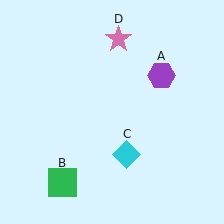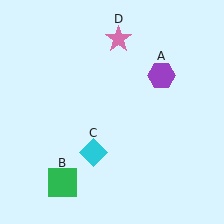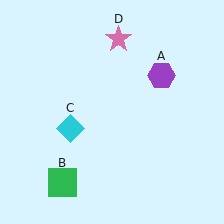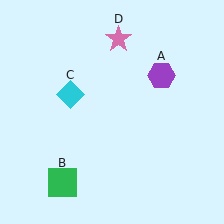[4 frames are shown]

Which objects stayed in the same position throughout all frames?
Purple hexagon (object A) and green square (object B) and pink star (object D) remained stationary.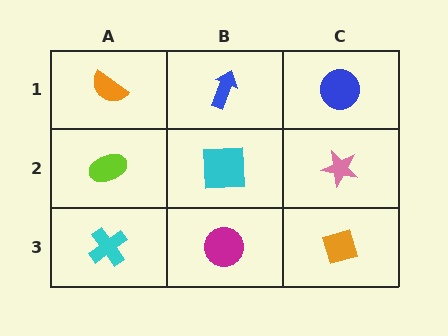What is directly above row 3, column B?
A cyan square.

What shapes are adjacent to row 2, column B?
A blue arrow (row 1, column B), a magenta circle (row 3, column B), a lime ellipse (row 2, column A), a pink star (row 2, column C).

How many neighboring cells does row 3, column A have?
2.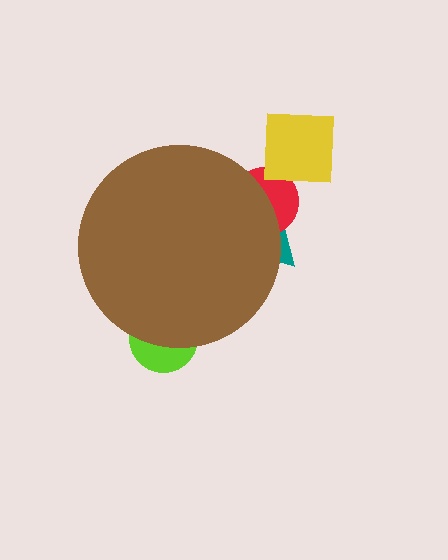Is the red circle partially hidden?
Yes, the red circle is partially hidden behind the brown circle.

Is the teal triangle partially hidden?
Yes, the teal triangle is partially hidden behind the brown circle.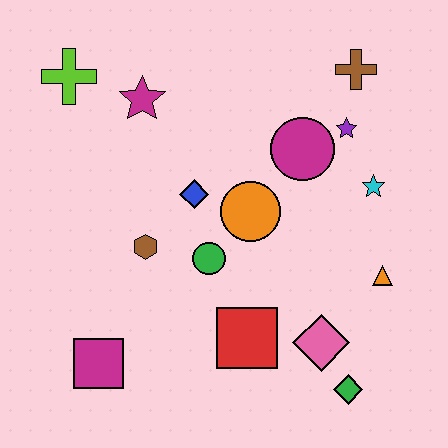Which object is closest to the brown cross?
The purple star is closest to the brown cross.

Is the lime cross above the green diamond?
Yes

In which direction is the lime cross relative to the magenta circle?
The lime cross is to the left of the magenta circle.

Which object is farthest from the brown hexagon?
The brown cross is farthest from the brown hexagon.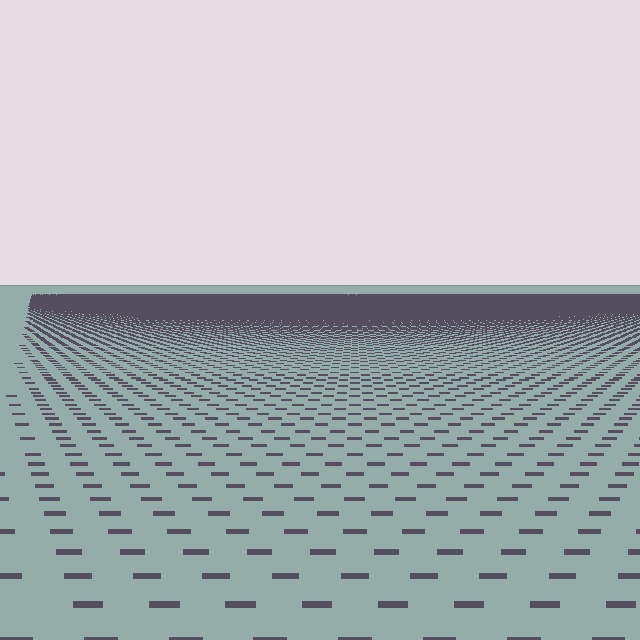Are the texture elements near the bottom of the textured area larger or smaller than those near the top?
Larger. Near the bottom, elements are closer to the viewer and appear at a bigger on-screen size.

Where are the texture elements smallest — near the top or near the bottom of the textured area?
Near the top.